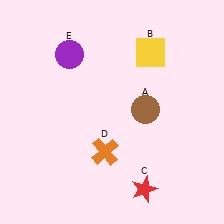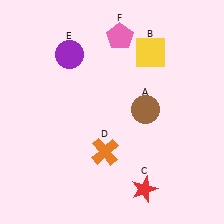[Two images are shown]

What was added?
A pink pentagon (F) was added in Image 2.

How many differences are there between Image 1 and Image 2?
There is 1 difference between the two images.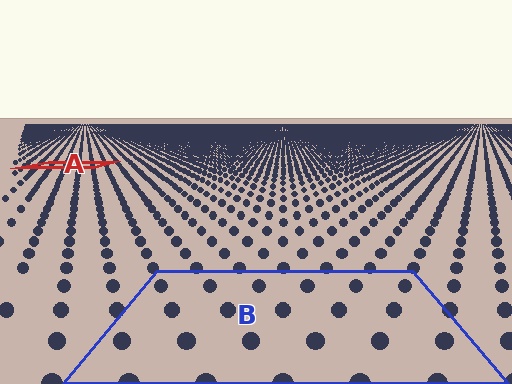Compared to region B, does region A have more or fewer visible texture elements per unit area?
Region A has more texture elements per unit area — they are packed more densely because it is farther away.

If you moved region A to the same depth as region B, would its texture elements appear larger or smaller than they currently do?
They would appear larger. At a closer depth, the same texture elements are projected at a bigger on-screen size.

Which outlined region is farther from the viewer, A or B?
Region A is farther from the viewer — the texture elements inside it appear smaller and more densely packed.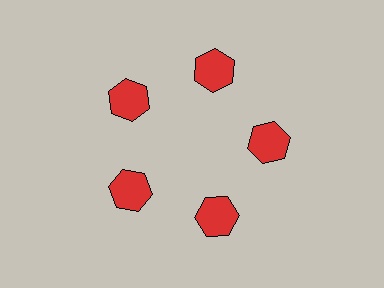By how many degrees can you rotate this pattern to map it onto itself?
The pattern maps onto itself every 72 degrees of rotation.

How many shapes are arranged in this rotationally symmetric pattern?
There are 5 shapes, arranged in 5 groups of 1.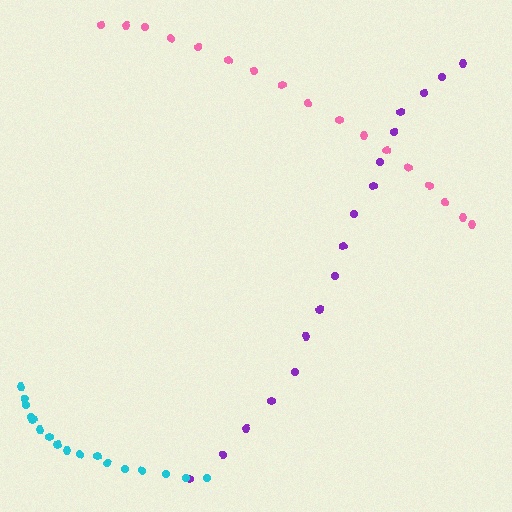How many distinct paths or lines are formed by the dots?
There are 3 distinct paths.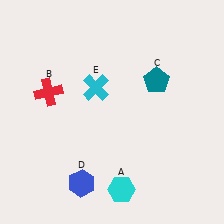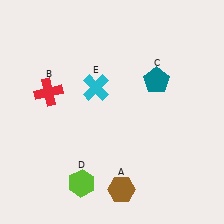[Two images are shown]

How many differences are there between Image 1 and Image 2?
There are 2 differences between the two images.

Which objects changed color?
A changed from cyan to brown. D changed from blue to lime.